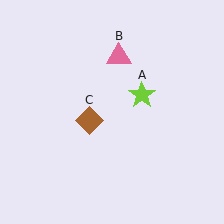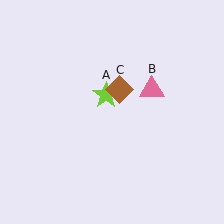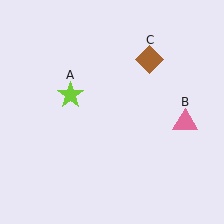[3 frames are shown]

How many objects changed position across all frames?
3 objects changed position: lime star (object A), pink triangle (object B), brown diamond (object C).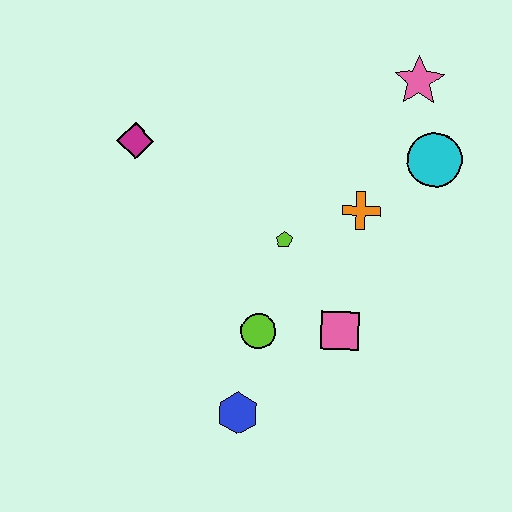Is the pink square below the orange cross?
Yes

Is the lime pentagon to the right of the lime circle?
Yes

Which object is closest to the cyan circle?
The pink star is closest to the cyan circle.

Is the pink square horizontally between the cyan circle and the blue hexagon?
Yes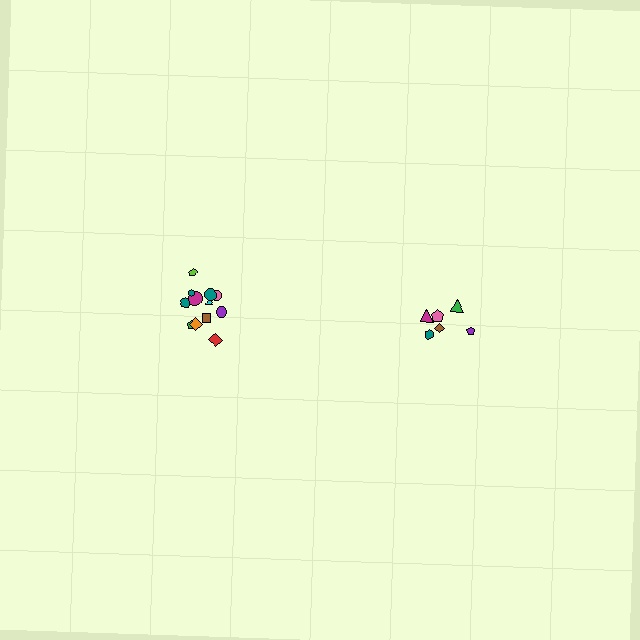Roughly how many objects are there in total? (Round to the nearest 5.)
Roughly 20 objects in total.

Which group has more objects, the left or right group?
The left group.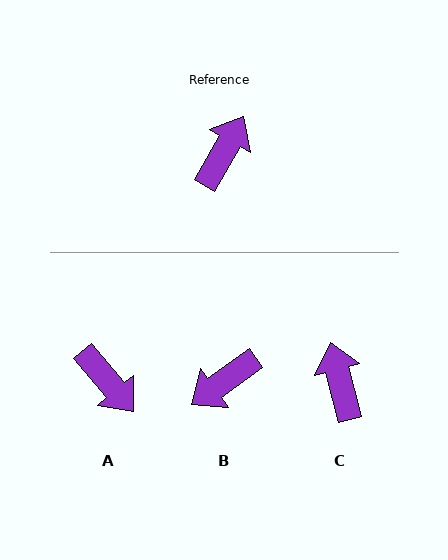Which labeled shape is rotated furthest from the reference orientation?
B, about 155 degrees away.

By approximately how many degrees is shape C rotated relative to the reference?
Approximately 44 degrees counter-clockwise.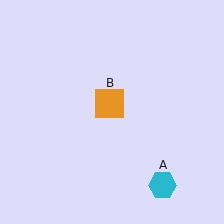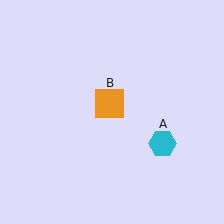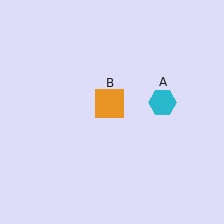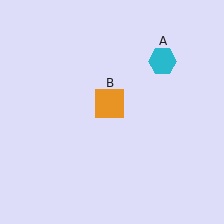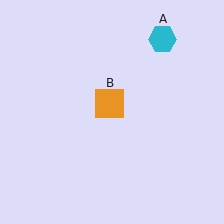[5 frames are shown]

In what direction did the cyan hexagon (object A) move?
The cyan hexagon (object A) moved up.